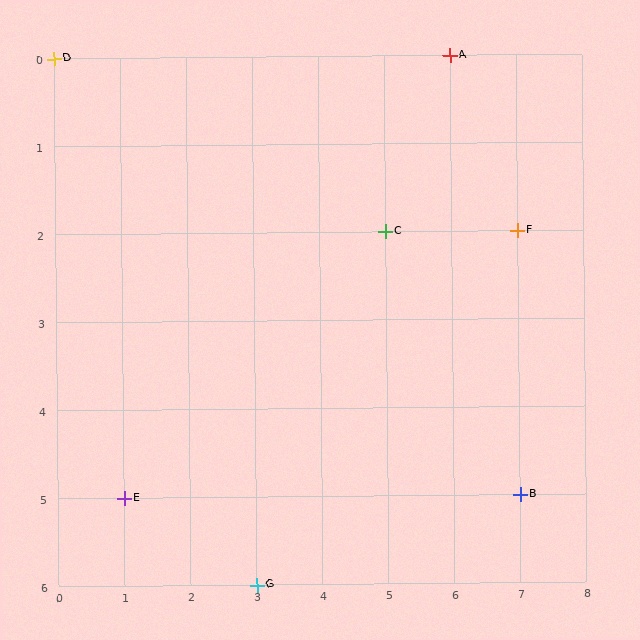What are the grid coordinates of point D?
Point D is at grid coordinates (0, 0).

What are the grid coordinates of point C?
Point C is at grid coordinates (5, 2).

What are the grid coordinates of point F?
Point F is at grid coordinates (7, 2).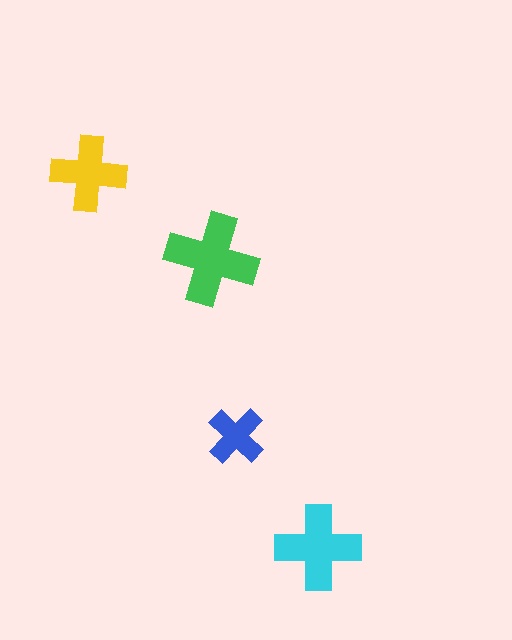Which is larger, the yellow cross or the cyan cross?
The cyan one.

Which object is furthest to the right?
The cyan cross is rightmost.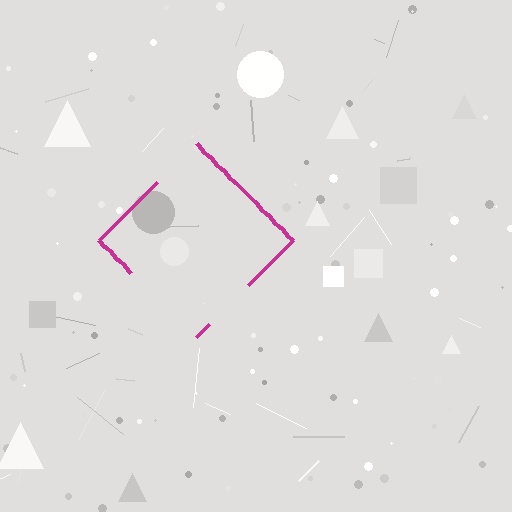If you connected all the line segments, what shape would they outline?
They would outline a diamond.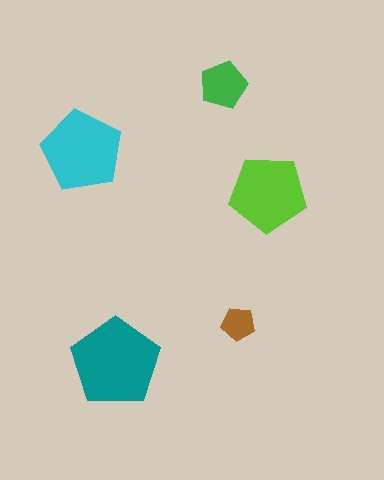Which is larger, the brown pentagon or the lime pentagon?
The lime one.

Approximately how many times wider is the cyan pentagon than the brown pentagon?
About 2.5 times wider.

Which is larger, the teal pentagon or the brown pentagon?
The teal one.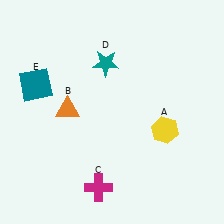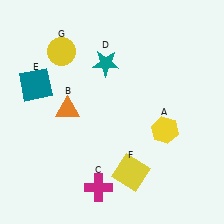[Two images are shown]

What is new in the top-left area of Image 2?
A yellow circle (G) was added in the top-left area of Image 2.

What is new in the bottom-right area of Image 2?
A yellow square (F) was added in the bottom-right area of Image 2.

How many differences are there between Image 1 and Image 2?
There are 2 differences between the two images.